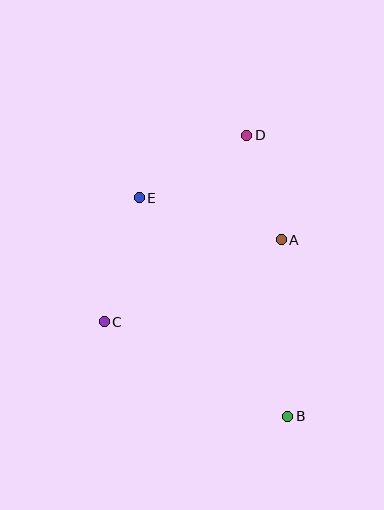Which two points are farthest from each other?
Points B and D are farthest from each other.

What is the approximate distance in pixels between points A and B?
The distance between A and B is approximately 177 pixels.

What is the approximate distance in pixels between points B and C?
The distance between B and C is approximately 207 pixels.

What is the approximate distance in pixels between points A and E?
The distance between A and E is approximately 148 pixels.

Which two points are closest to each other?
Points A and D are closest to each other.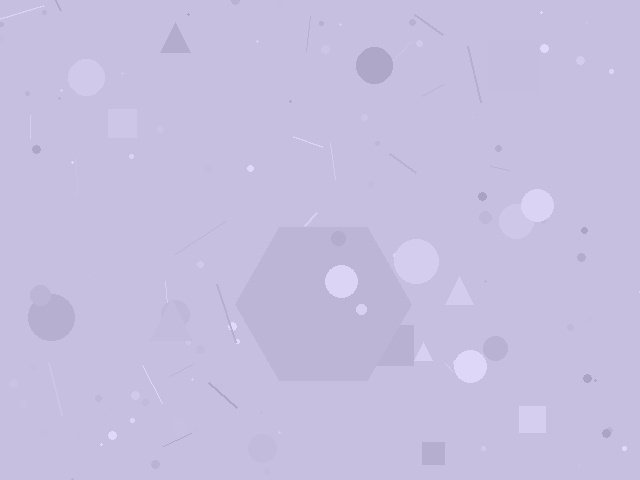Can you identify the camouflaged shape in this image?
The camouflaged shape is a hexagon.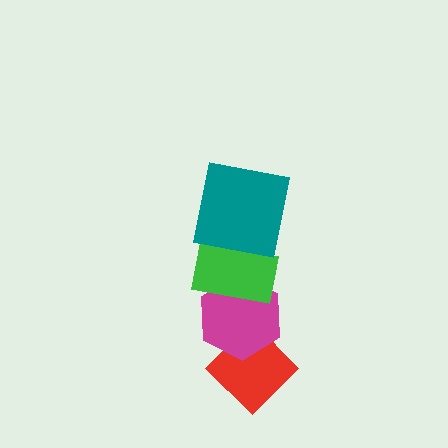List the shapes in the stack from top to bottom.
From top to bottom: the teal square, the green rectangle, the magenta hexagon, the red diamond.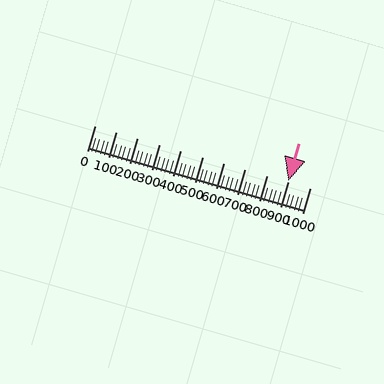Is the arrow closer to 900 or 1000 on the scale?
The arrow is closer to 900.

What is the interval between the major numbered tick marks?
The major tick marks are spaced 100 units apart.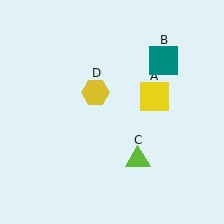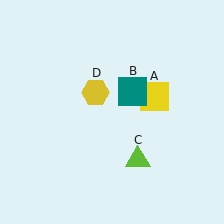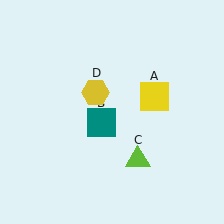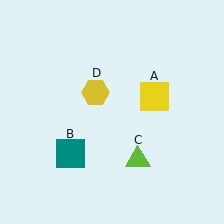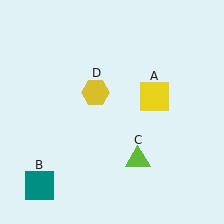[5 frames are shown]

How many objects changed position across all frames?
1 object changed position: teal square (object B).